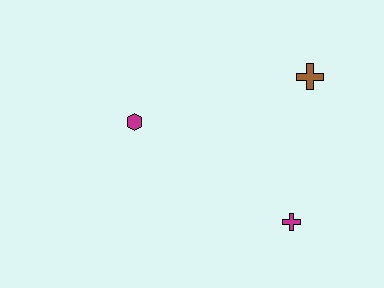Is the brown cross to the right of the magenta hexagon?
Yes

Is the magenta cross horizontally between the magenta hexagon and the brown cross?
Yes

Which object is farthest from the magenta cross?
The magenta hexagon is farthest from the magenta cross.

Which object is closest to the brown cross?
The magenta cross is closest to the brown cross.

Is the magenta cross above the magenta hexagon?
No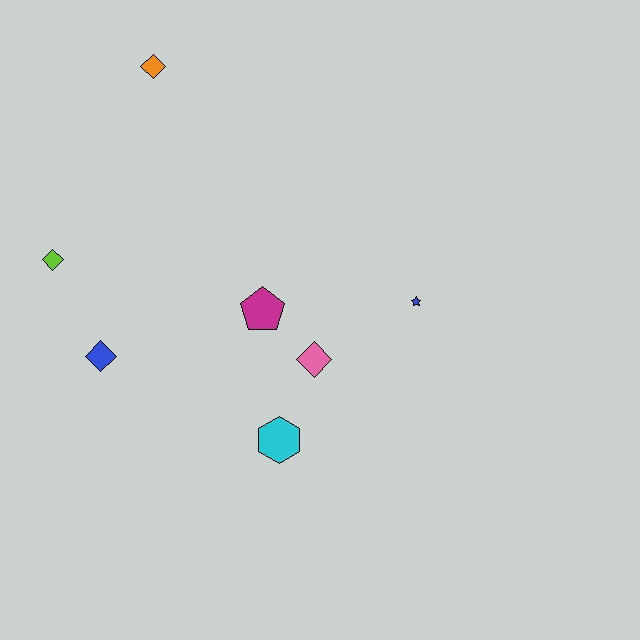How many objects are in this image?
There are 7 objects.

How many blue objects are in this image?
There are 2 blue objects.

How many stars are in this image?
There is 1 star.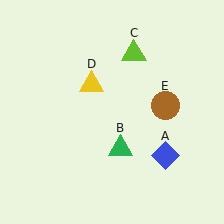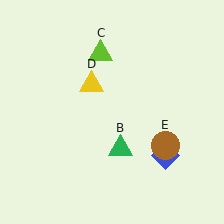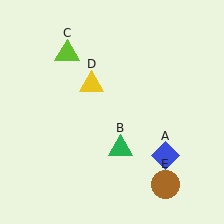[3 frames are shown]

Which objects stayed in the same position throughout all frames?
Blue diamond (object A) and green triangle (object B) and yellow triangle (object D) remained stationary.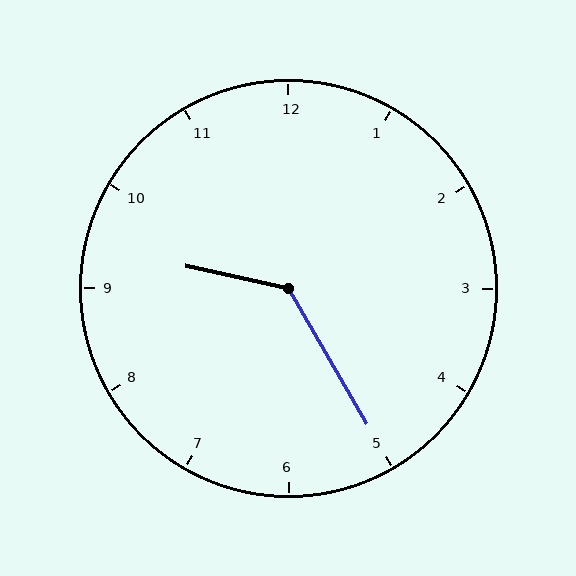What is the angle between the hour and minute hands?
Approximately 132 degrees.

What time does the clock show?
9:25.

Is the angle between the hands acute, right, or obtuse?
It is obtuse.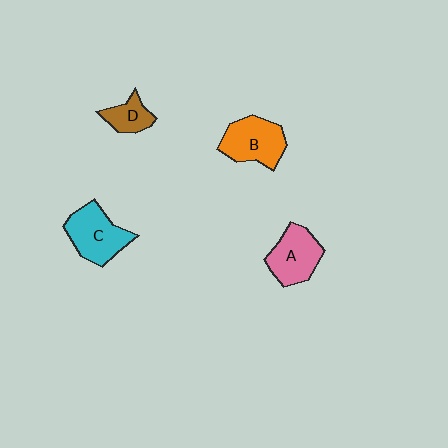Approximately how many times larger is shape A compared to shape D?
Approximately 1.8 times.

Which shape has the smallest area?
Shape D (brown).